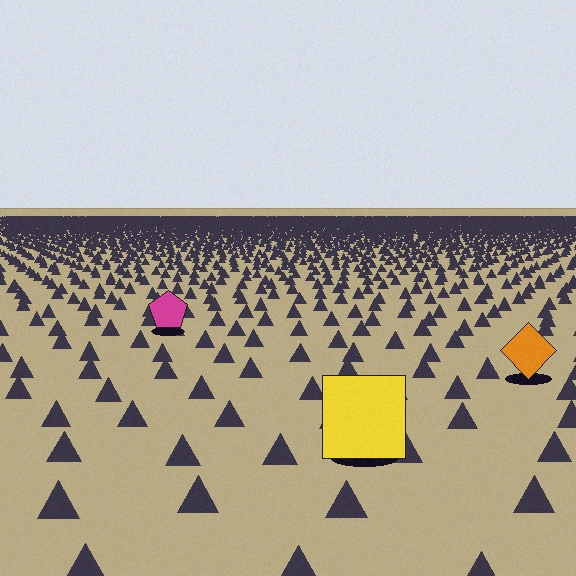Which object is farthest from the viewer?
The magenta pentagon is farthest from the viewer. It appears smaller and the ground texture around it is denser.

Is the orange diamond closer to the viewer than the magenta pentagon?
Yes. The orange diamond is closer — you can tell from the texture gradient: the ground texture is coarser near it.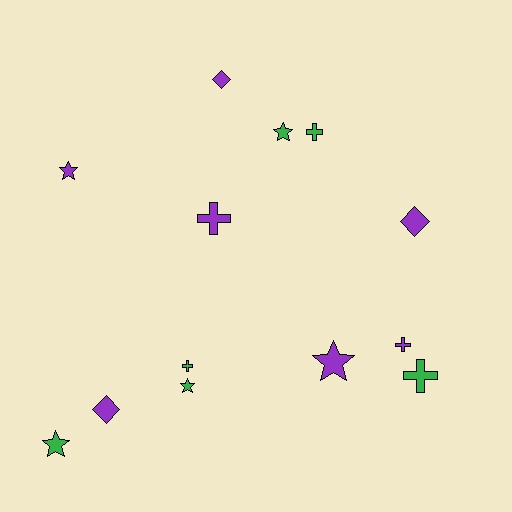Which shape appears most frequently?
Star, with 5 objects.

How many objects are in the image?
There are 13 objects.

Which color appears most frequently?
Purple, with 7 objects.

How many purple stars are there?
There are 2 purple stars.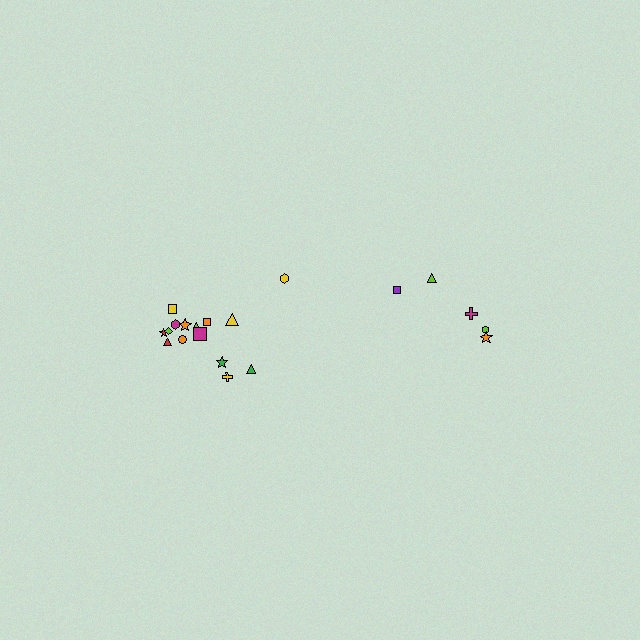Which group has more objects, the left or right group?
The left group.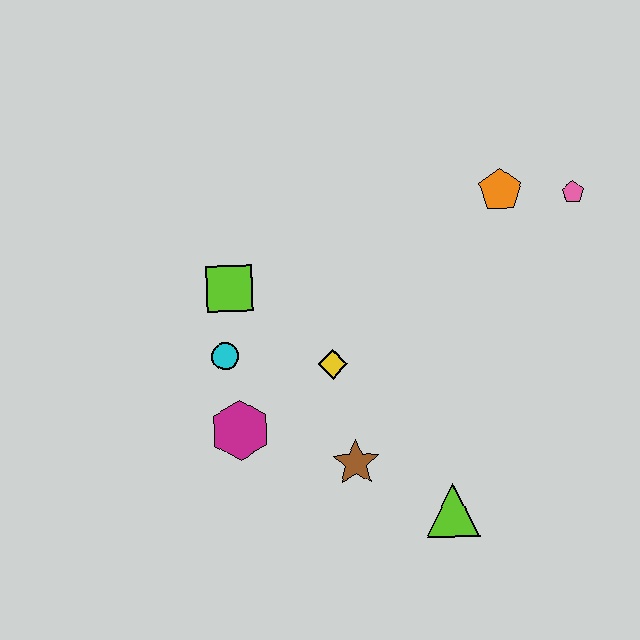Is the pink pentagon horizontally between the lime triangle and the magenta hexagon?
No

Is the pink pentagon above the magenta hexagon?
Yes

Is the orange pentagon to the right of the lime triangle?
Yes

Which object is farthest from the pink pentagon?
The magenta hexagon is farthest from the pink pentagon.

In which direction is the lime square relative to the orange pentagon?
The lime square is to the left of the orange pentagon.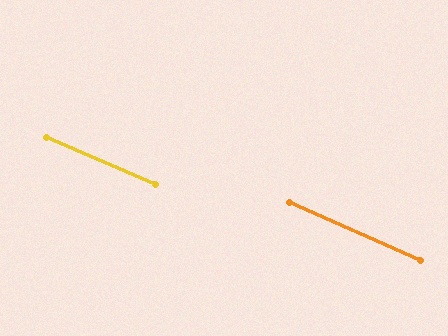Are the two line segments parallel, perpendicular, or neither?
Parallel — their directions differ by only 0.3°.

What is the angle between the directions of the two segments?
Approximately 0 degrees.